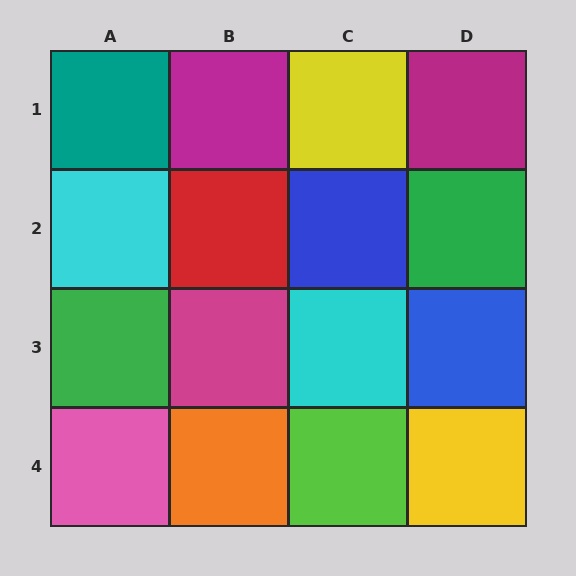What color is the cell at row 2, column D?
Green.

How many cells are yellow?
2 cells are yellow.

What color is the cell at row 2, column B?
Red.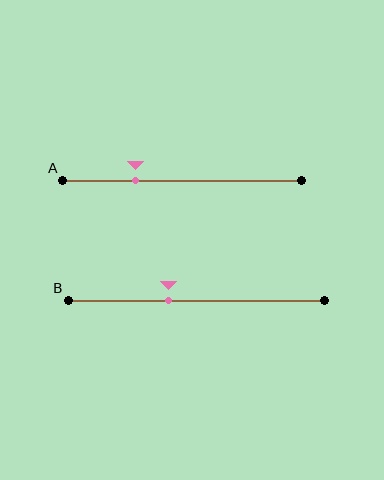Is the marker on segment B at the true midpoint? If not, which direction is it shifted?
No, the marker on segment B is shifted to the left by about 11% of the segment length.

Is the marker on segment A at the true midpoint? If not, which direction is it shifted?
No, the marker on segment A is shifted to the left by about 20% of the segment length.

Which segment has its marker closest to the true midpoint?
Segment B has its marker closest to the true midpoint.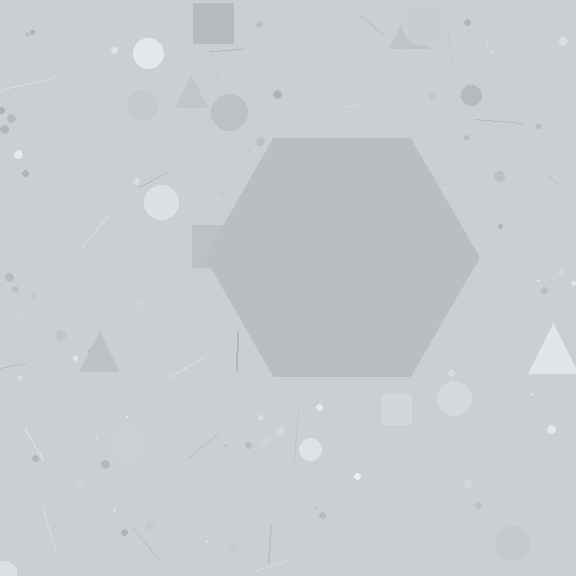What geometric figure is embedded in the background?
A hexagon is embedded in the background.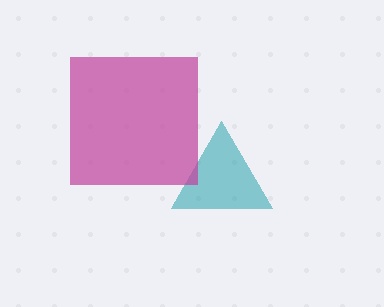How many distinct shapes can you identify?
There are 2 distinct shapes: a teal triangle, a magenta square.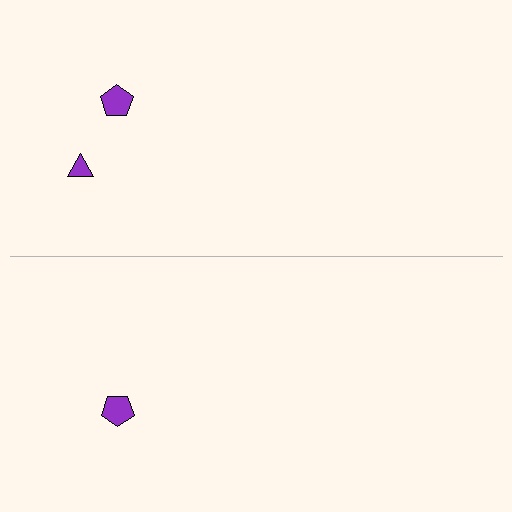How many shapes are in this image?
There are 3 shapes in this image.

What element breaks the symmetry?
A purple triangle is missing from the bottom side.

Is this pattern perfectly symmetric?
No, the pattern is not perfectly symmetric. A purple triangle is missing from the bottom side.